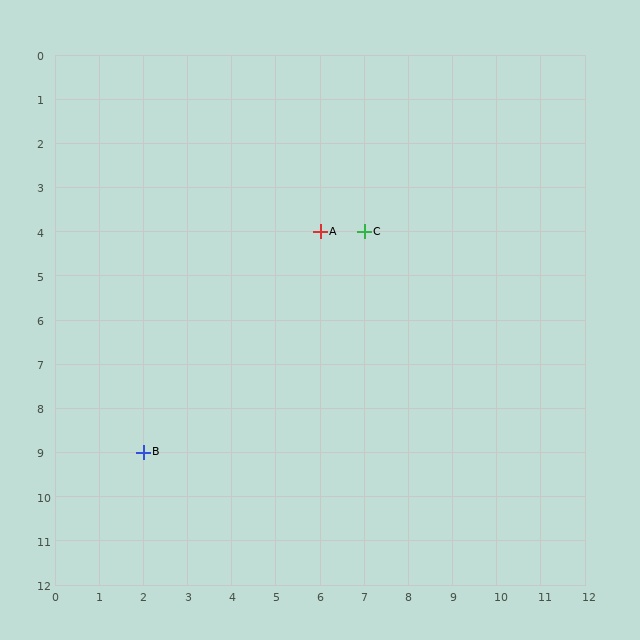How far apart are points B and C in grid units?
Points B and C are 5 columns and 5 rows apart (about 7.1 grid units diagonally).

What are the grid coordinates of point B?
Point B is at grid coordinates (2, 9).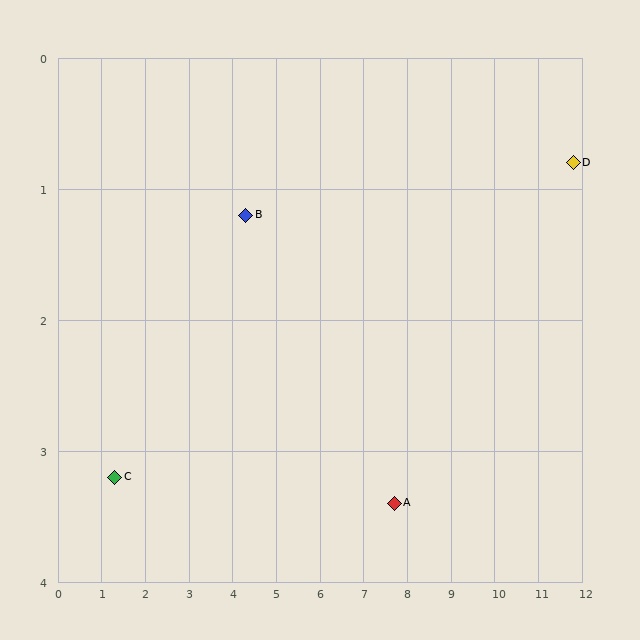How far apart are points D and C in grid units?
Points D and C are about 10.8 grid units apart.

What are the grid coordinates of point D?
Point D is at approximately (11.8, 0.8).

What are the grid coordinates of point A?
Point A is at approximately (7.7, 3.4).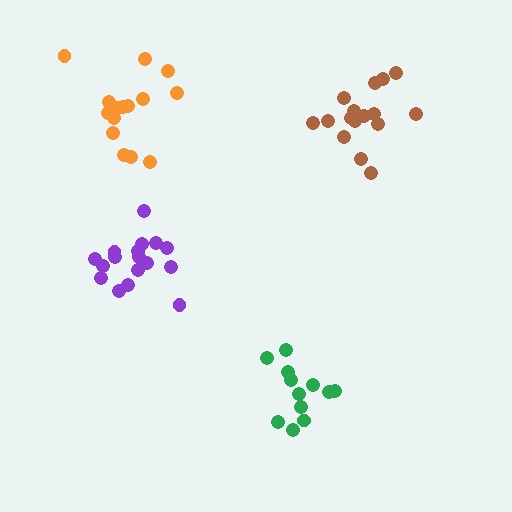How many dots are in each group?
Group 1: 15 dots, Group 2: 17 dots, Group 3: 12 dots, Group 4: 16 dots (60 total).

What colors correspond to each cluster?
The clusters are colored: orange, purple, green, brown.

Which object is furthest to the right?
The brown cluster is rightmost.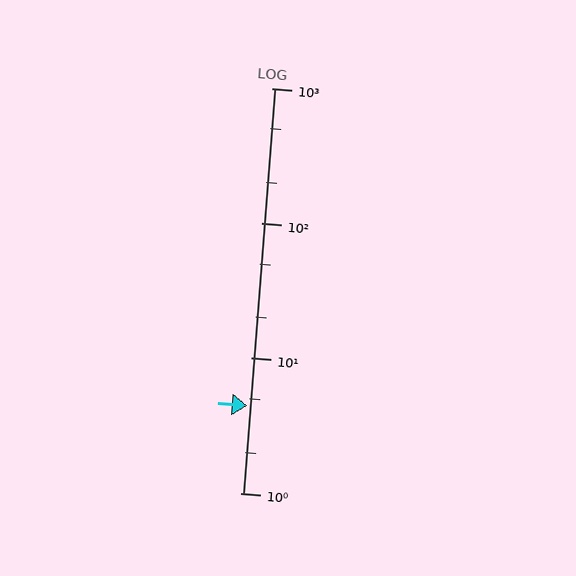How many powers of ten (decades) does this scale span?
The scale spans 3 decades, from 1 to 1000.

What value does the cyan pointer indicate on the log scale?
The pointer indicates approximately 4.4.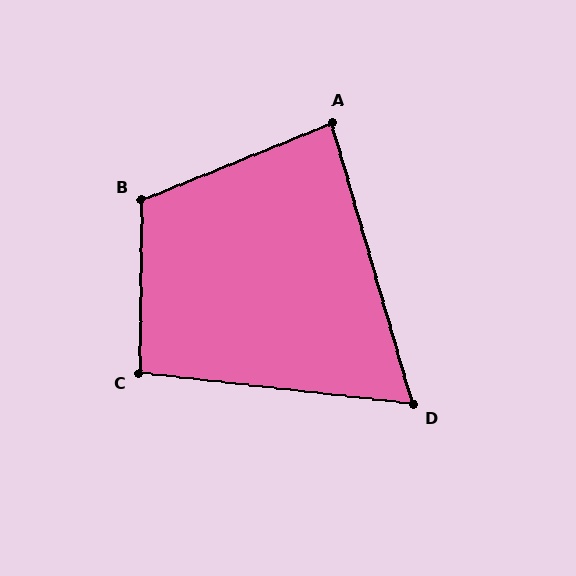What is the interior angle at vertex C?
Approximately 96 degrees (obtuse).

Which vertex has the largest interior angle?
B, at approximately 113 degrees.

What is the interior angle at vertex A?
Approximately 84 degrees (acute).